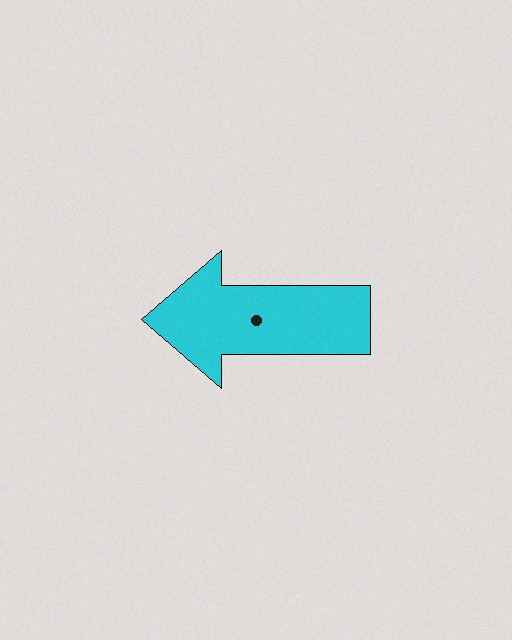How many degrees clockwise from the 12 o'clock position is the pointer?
Approximately 270 degrees.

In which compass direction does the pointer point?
West.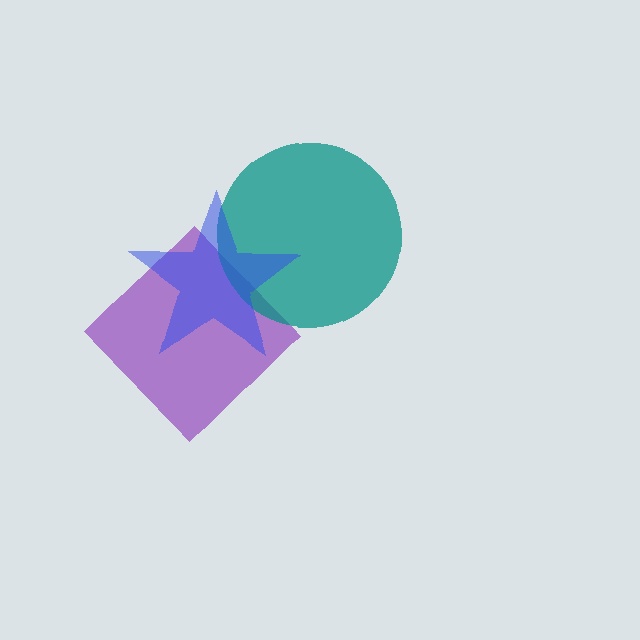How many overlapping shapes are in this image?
There are 3 overlapping shapes in the image.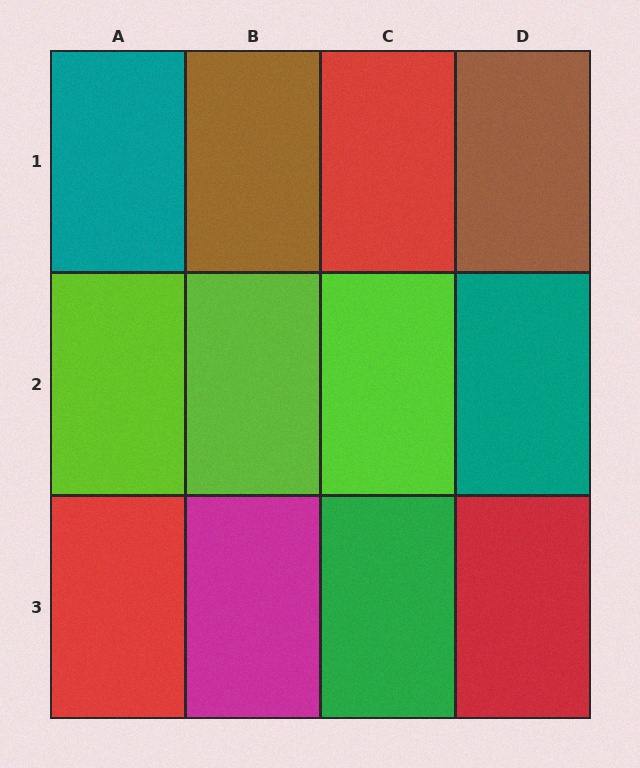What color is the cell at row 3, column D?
Red.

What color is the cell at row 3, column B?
Magenta.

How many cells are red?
3 cells are red.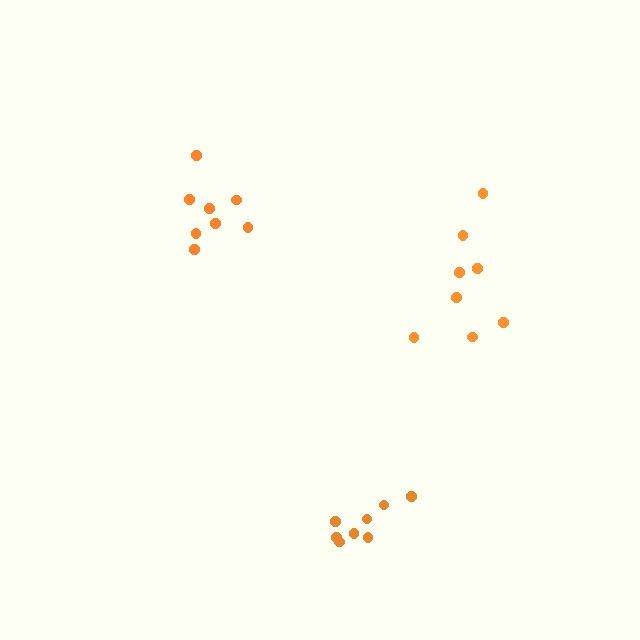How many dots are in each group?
Group 1: 8 dots, Group 2: 8 dots, Group 3: 8 dots (24 total).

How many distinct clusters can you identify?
There are 3 distinct clusters.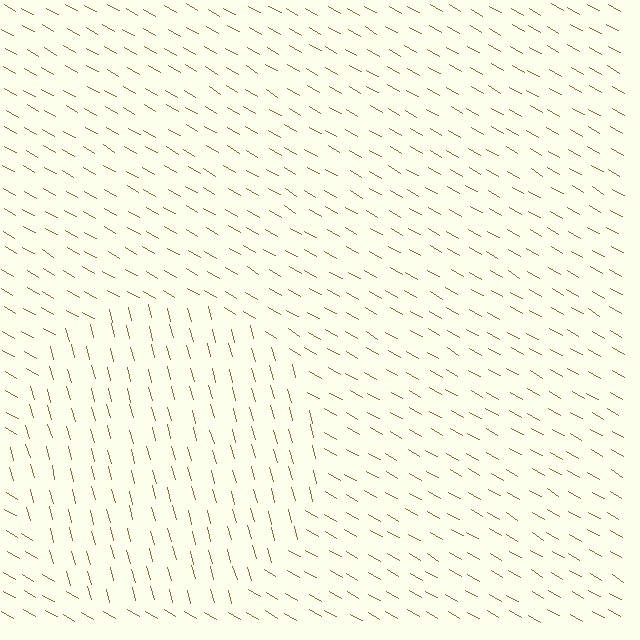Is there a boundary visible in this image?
Yes, there is a texture boundary formed by a change in line orientation.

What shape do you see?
I see a circle.